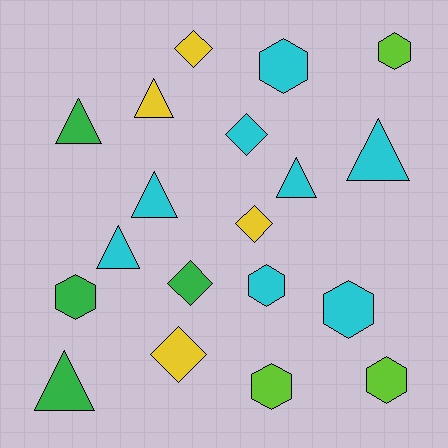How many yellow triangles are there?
There is 1 yellow triangle.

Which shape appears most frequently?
Hexagon, with 7 objects.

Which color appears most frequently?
Cyan, with 8 objects.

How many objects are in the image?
There are 19 objects.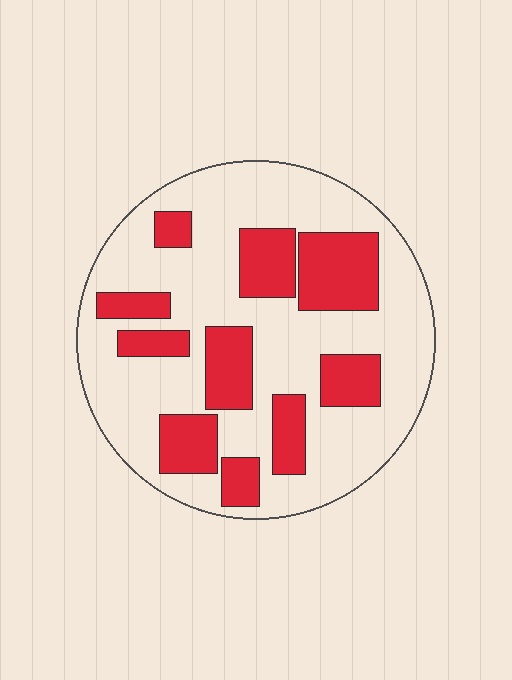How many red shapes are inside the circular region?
10.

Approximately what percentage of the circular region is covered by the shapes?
Approximately 30%.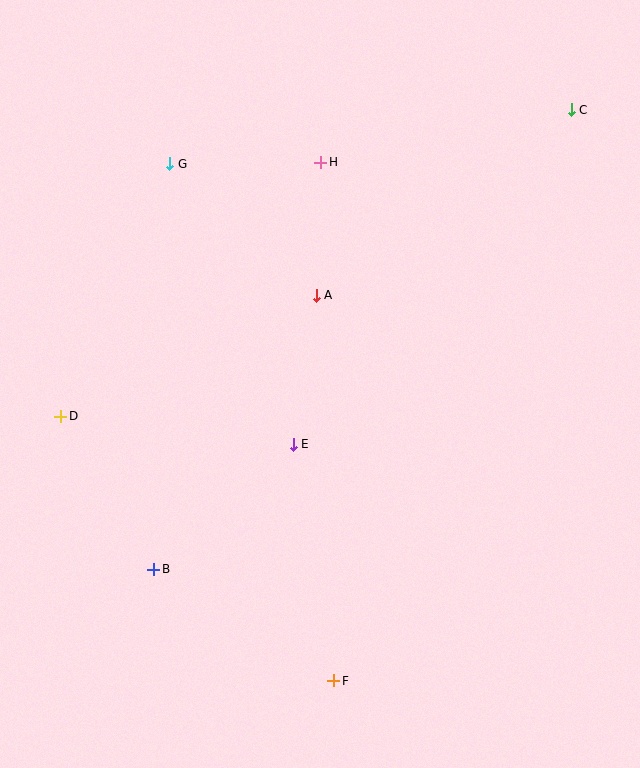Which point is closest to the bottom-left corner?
Point B is closest to the bottom-left corner.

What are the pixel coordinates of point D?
Point D is at (61, 416).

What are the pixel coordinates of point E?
Point E is at (293, 444).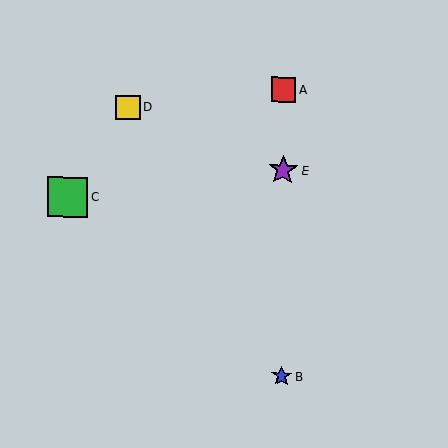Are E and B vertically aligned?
Yes, both are at x≈283.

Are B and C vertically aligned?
No, B is at x≈281 and C is at x≈68.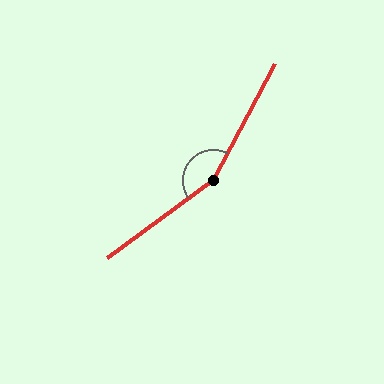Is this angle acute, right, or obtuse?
It is obtuse.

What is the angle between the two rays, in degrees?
Approximately 154 degrees.